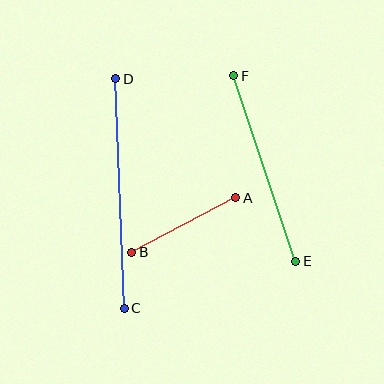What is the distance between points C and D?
The distance is approximately 230 pixels.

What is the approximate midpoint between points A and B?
The midpoint is at approximately (184, 225) pixels.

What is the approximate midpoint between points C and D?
The midpoint is at approximately (120, 193) pixels.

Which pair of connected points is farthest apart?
Points C and D are farthest apart.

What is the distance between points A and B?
The distance is approximately 117 pixels.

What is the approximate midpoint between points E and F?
The midpoint is at approximately (265, 169) pixels.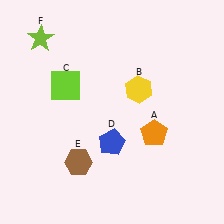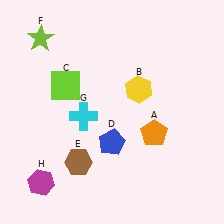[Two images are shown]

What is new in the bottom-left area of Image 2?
A magenta hexagon (H) was added in the bottom-left area of Image 2.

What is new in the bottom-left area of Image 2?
A cyan cross (G) was added in the bottom-left area of Image 2.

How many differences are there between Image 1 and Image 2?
There are 2 differences between the two images.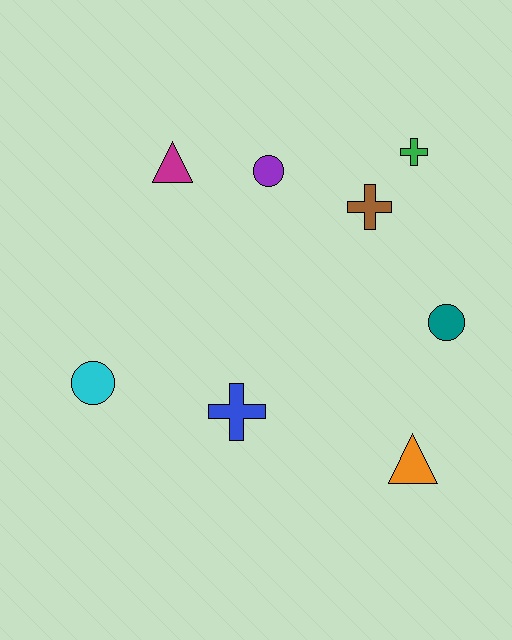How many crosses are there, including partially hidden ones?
There are 3 crosses.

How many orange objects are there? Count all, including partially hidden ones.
There is 1 orange object.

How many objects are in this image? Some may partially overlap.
There are 8 objects.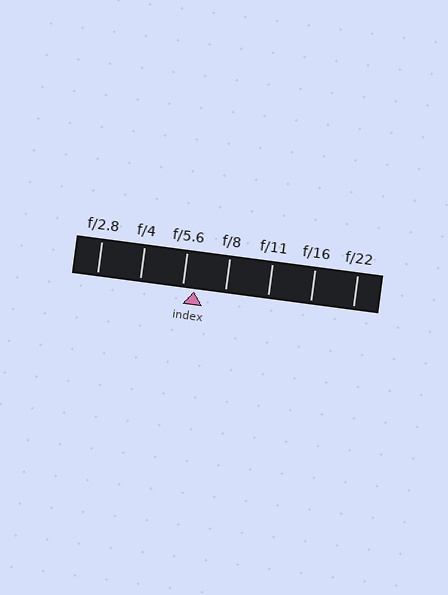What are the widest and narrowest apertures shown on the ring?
The widest aperture shown is f/2.8 and the narrowest is f/22.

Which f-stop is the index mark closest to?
The index mark is closest to f/5.6.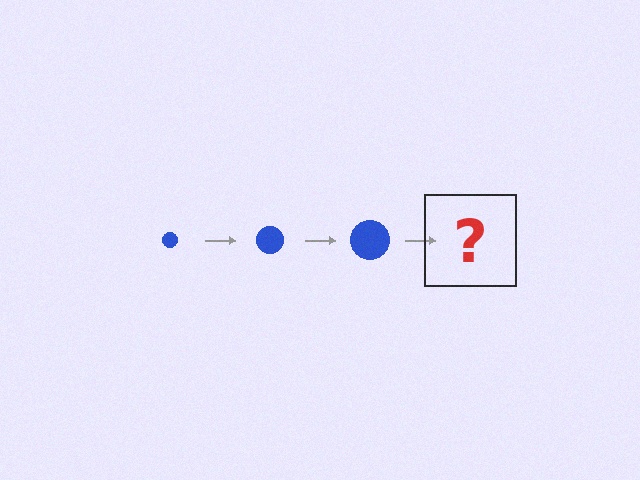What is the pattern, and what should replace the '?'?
The pattern is that the circle gets progressively larger each step. The '?' should be a blue circle, larger than the previous one.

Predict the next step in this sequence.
The next step is a blue circle, larger than the previous one.